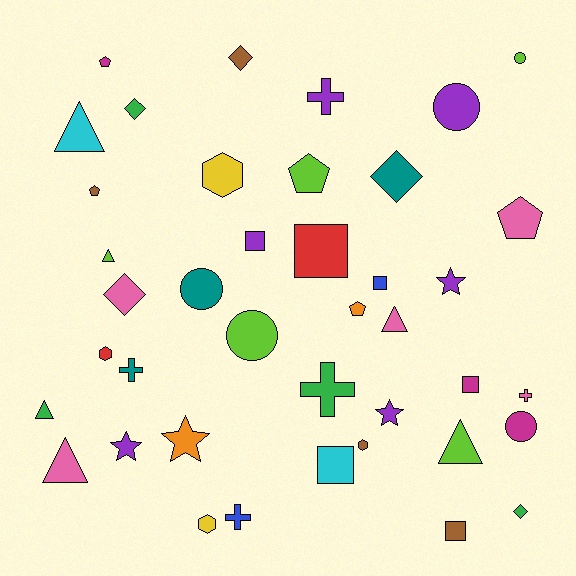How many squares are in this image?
There are 6 squares.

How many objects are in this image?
There are 40 objects.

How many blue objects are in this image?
There are 2 blue objects.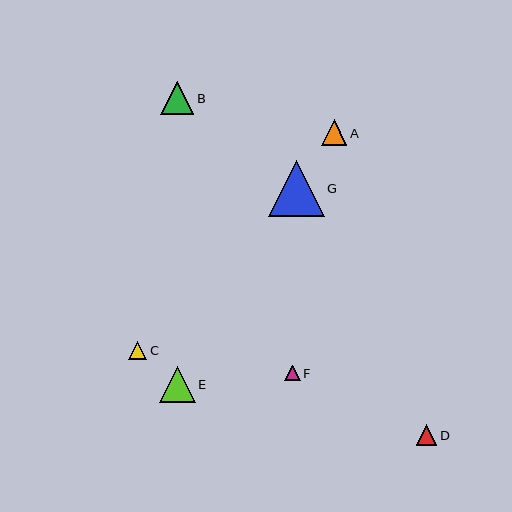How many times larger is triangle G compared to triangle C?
Triangle G is approximately 3.2 times the size of triangle C.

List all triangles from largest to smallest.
From largest to smallest: G, E, B, A, D, C, F.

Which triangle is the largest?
Triangle G is the largest with a size of approximately 56 pixels.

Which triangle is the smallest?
Triangle F is the smallest with a size of approximately 15 pixels.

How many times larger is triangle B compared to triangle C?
Triangle B is approximately 1.9 times the size of triangle C.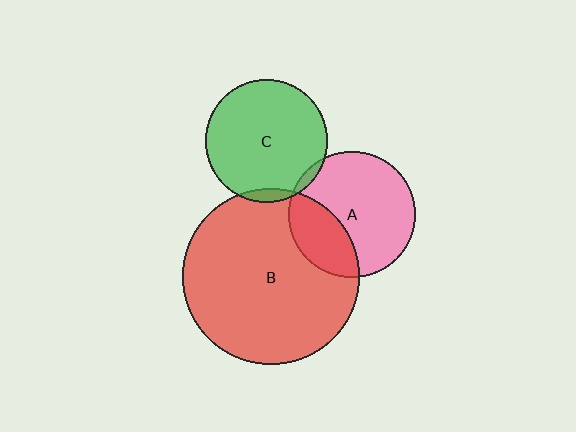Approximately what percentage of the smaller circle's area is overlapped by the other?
Approximately 30%.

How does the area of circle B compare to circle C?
Approximately 2.1 times.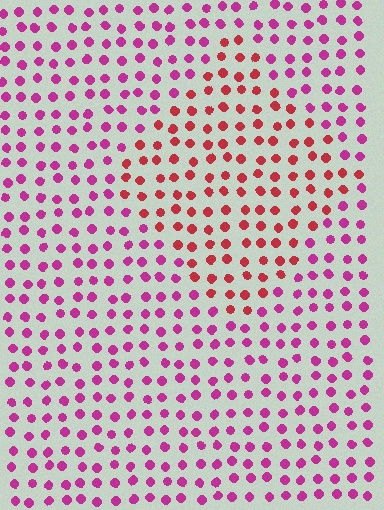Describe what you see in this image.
The image is filled with small magenta elements in a uniform arrangement. A diamond-shaped region is visible where the elements are tinted to a slightly different hue, forming a subtle color boundary.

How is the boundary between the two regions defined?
The boundary is defined purely by a slight shift in hue (about 36 degrees). Spacing, size, and orientation are identical on both sides.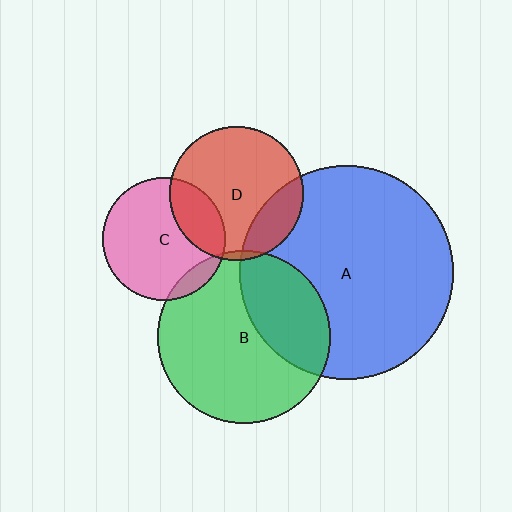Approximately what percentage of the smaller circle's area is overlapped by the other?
Approximately 5%.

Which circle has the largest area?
Circle A (blue).